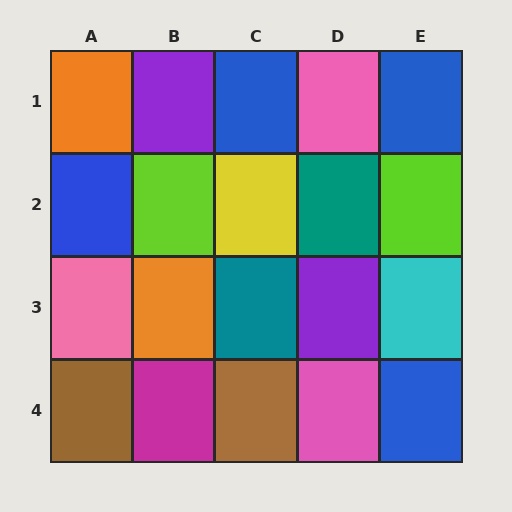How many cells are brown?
2 cells are brown.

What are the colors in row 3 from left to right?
Pink, orange, teal, purple, cyan.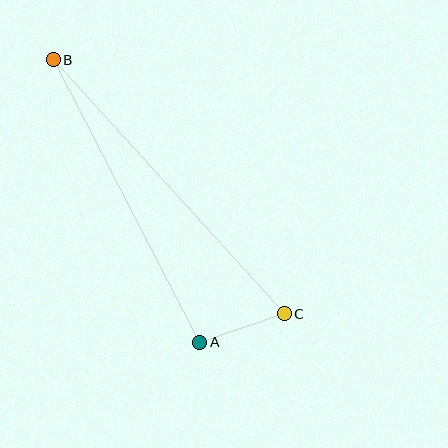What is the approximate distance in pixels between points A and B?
The distance between A and B is approximately 318 pixels.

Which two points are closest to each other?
Points A and C are closest to each other.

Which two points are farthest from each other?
Points B and C are farthest from each other.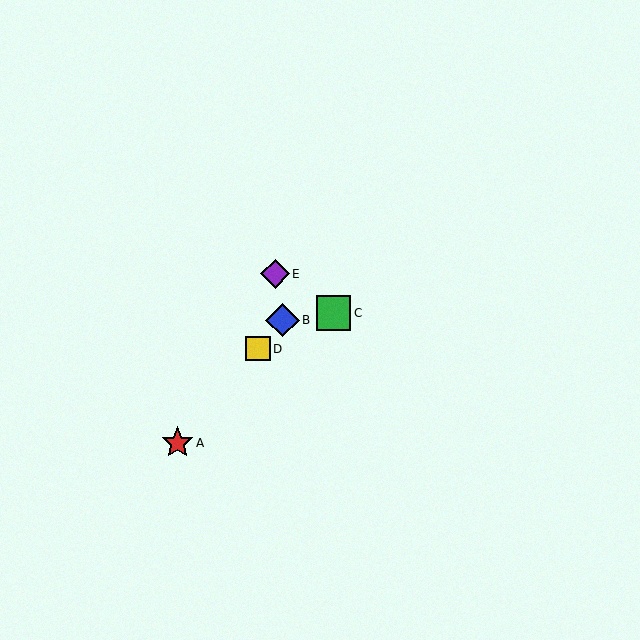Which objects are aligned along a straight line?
Objects A, B, D are aligned along a straight line.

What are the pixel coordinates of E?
Object E is at (275, 274).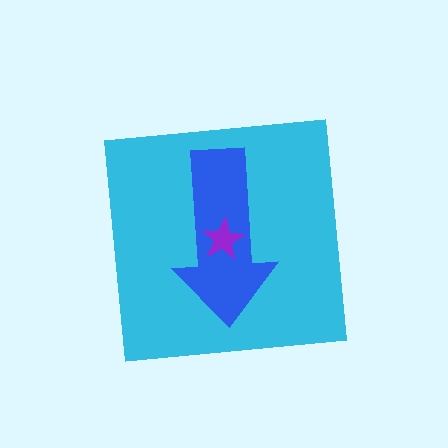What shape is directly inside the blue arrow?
The purple star.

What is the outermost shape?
The cyan square.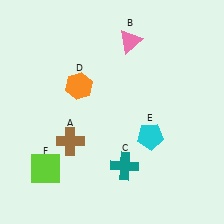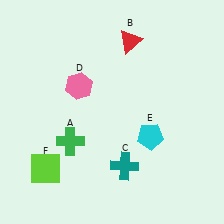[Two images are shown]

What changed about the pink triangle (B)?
In Image 1, B is pink. In Image 2, it changed to red.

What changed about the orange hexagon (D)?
In Image 1, D is orange. In Image 2, it changed to pink.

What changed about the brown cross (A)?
In Image 1, A is brown. In Image 2, it changed to green.